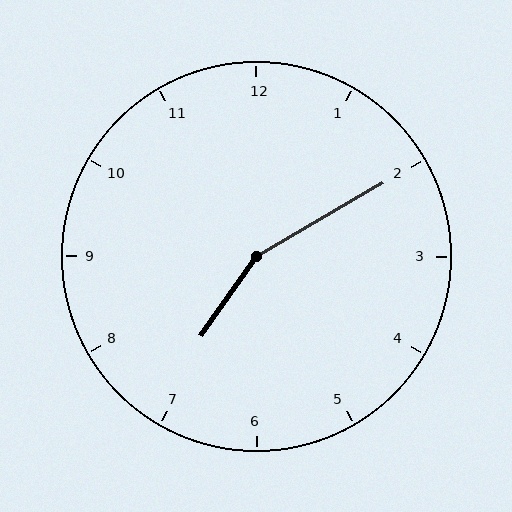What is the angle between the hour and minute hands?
Approximately 155 degrees.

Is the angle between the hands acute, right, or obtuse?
It is obtuse.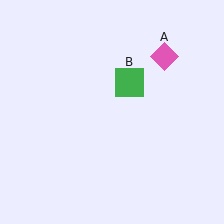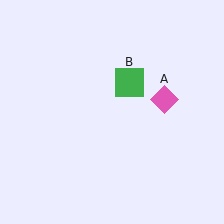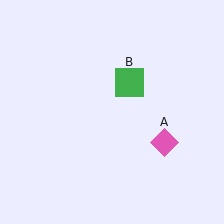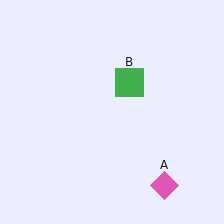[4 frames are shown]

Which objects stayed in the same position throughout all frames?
Green square (object B) remained stationary.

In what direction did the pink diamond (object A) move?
The pink diamond (object A) moved down.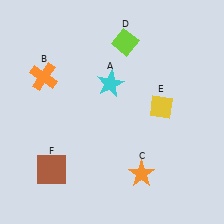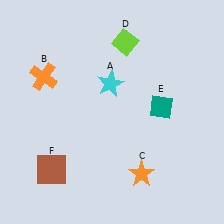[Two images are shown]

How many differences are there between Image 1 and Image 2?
There is 1 difference between the two images.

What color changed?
The diamond (E) changed from yellow in Image 1 to teal in Image 2.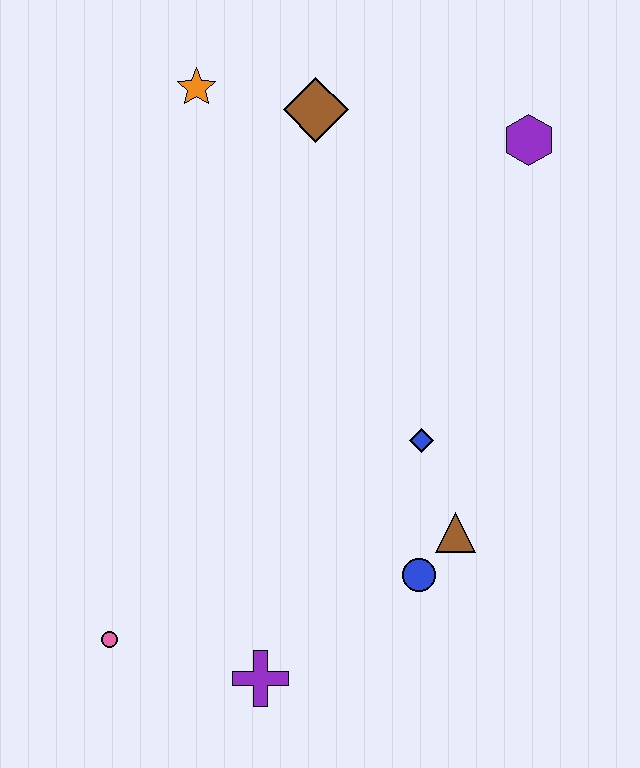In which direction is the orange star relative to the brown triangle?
The orange star is above the brown triangle.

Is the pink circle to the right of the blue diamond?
No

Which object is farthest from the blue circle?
The orange star is farthest from the blue circle.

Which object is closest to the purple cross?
The pink circle is closest to the purple cross.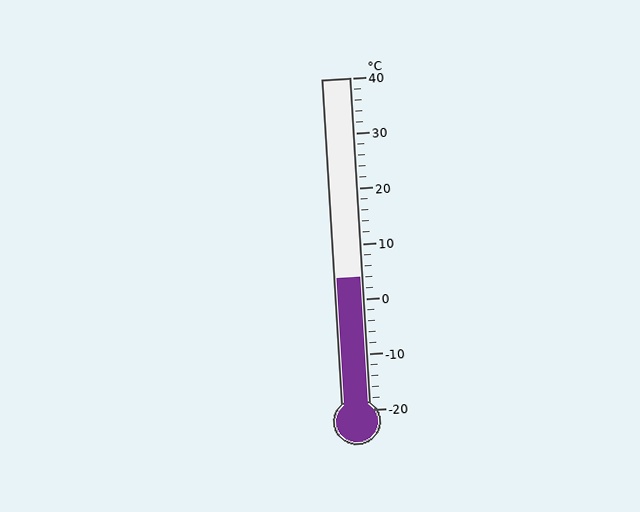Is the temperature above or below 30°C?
The temperature is below 30°C.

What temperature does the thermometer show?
The thermometer shows approximately 4°C.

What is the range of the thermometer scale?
The thermometer scale ranges from -20°C to 40°C.